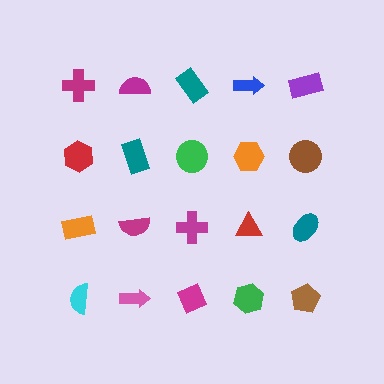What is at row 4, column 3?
A magenta diamond.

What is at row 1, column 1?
A magenta cross.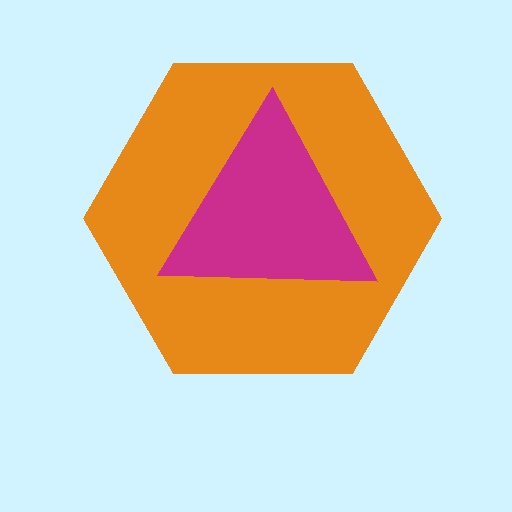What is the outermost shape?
The orange hexagon.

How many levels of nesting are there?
2.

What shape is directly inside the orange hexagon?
The magenta triangle.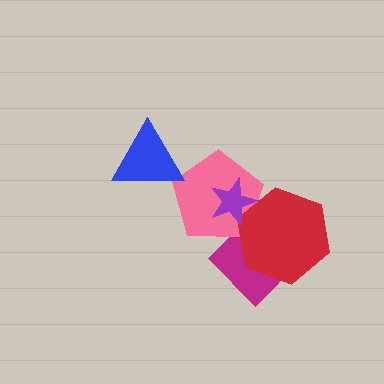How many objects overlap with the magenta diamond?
3 objects overlap with the magenta diamond.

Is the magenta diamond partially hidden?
Yes, it is partially covered by another shape.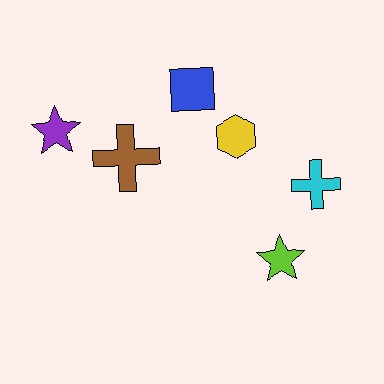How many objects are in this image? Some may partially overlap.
There are 6 objects.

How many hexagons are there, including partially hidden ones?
There is 1 hexagon.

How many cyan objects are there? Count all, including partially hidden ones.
There is 1 cyan object.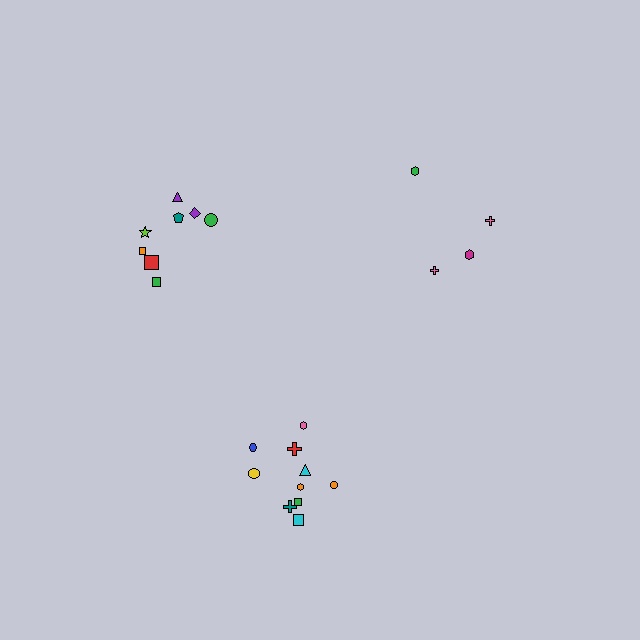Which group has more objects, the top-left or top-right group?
The top-left group.